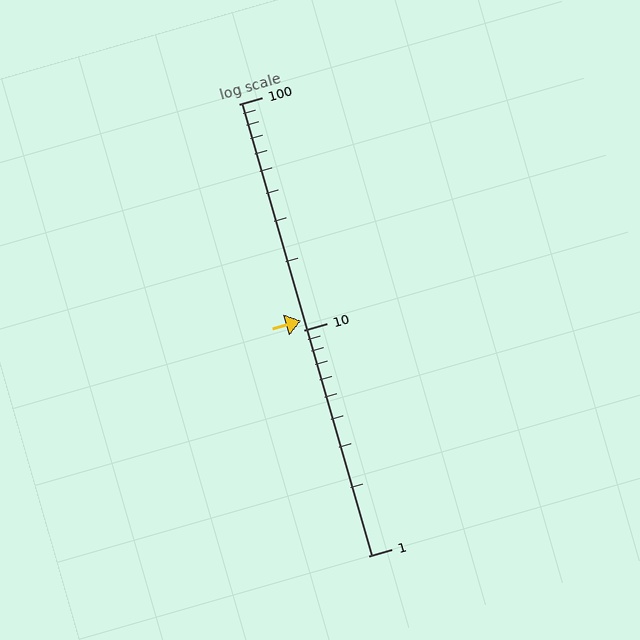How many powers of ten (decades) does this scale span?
The scale spans 2 decades, from 1 to 100.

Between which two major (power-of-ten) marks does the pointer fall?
The pointer is between 10 and 100.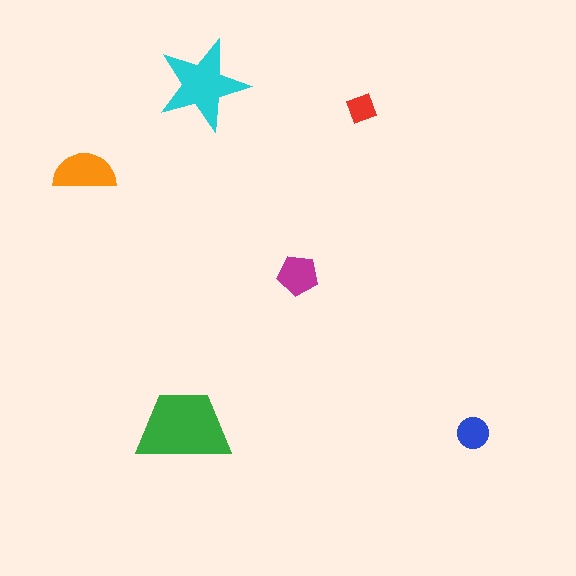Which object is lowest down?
The blue circle is bottommost.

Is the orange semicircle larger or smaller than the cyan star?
Smaller.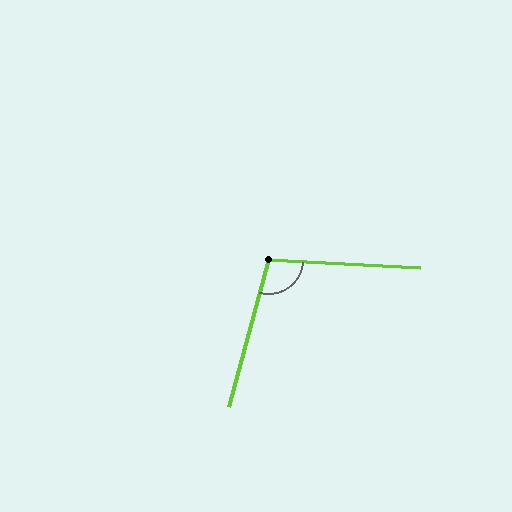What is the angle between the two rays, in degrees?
Approximately 102 degrees.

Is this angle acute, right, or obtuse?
It is obtuse.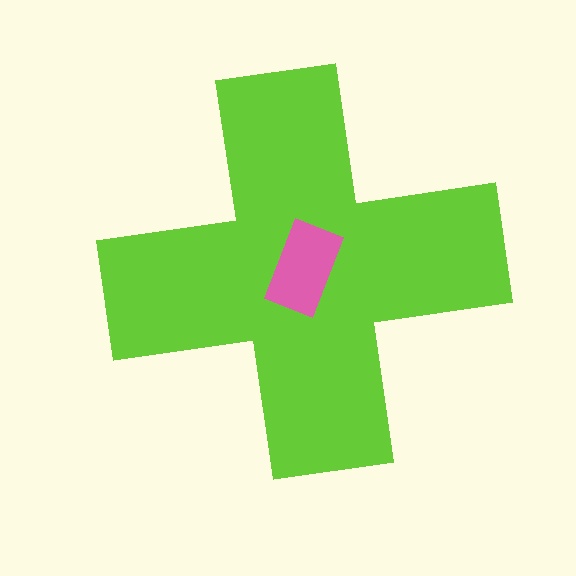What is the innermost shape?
The pink rectangle.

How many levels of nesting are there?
2.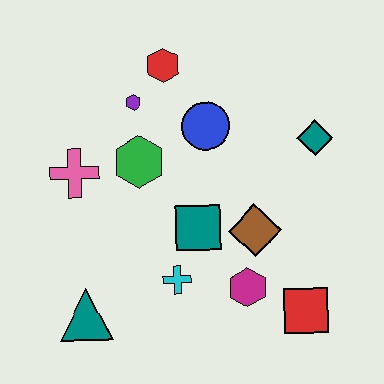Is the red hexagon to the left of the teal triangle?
No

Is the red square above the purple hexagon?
No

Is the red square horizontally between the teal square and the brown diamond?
No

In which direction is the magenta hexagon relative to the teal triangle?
The magenta hexagon is to the right of the teal triangle.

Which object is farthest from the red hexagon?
The red square is farthest from the red hexagon.